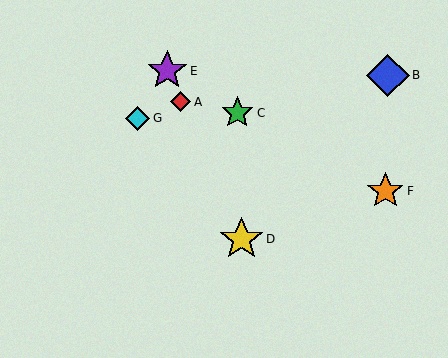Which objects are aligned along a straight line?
Objects A, D, E are aligned along a straight line.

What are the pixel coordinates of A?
Object A is at (181, 102).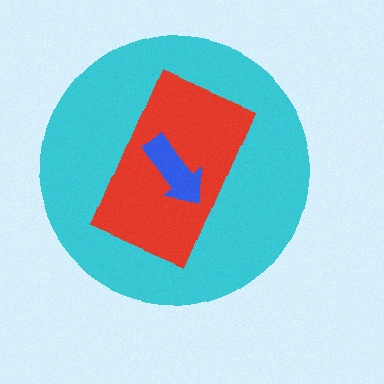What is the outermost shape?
The cyan circle.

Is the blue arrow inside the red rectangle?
Yes.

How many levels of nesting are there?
3.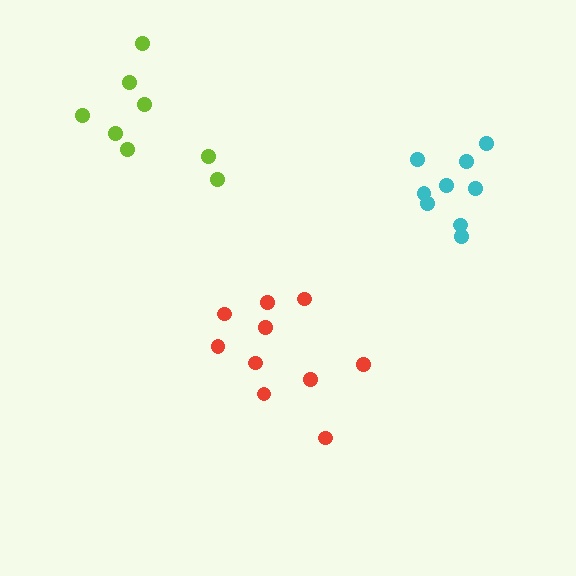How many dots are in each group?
Group 1: 10 dots, Group 2: 9 dots, Group 3: 8 dots (27 total).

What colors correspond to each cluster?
The clusters are colored: red, cyan, lime.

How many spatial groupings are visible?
There are 3 spatial groupings.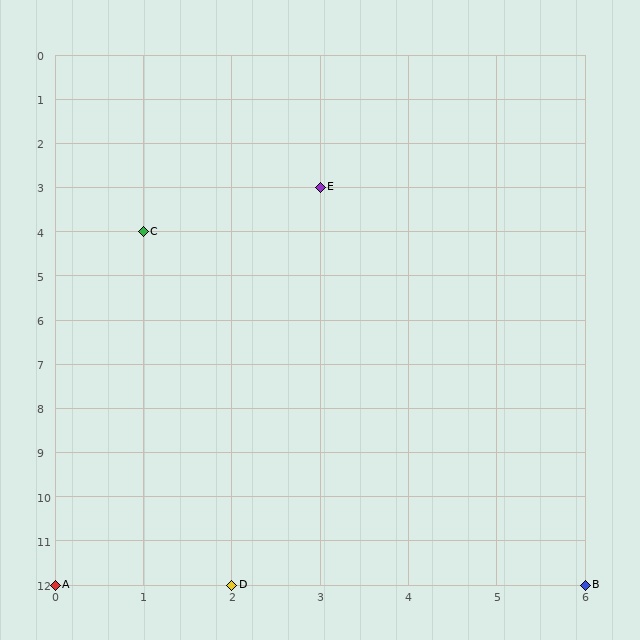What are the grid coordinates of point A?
Point A is at grid coordinates (0, 12).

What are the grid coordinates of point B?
Point B is at grid coordinates (6, 12).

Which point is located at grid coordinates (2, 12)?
Point D is at (2, 12).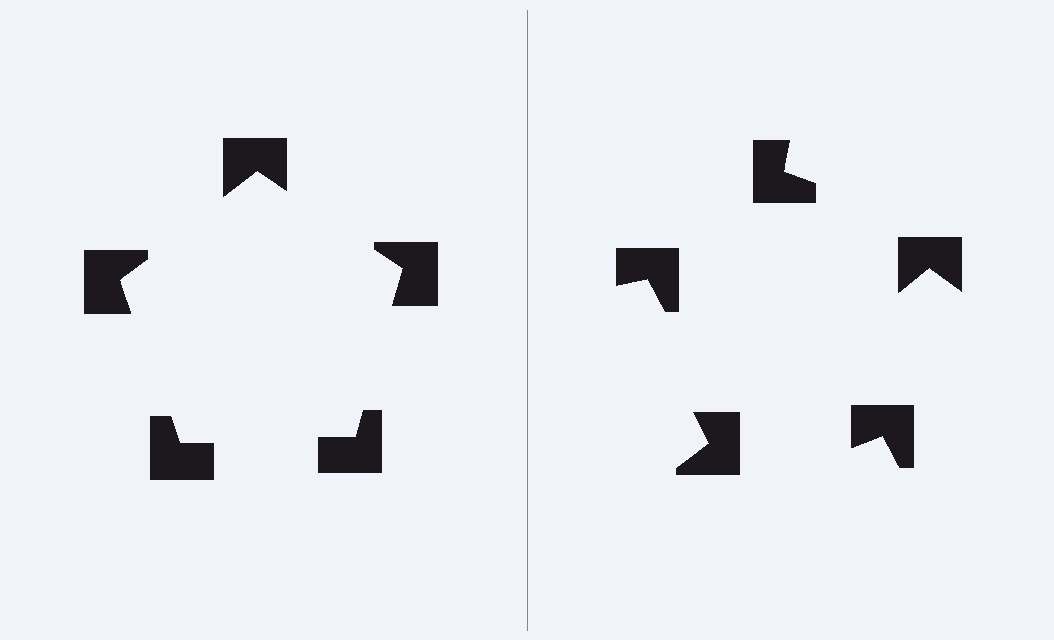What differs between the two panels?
The notched squares are positioned identically on both sides; only the wedge orientations differ. On the left they align to a pentagon; on the right they are misaligned.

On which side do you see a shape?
An illusory pentagon appears on the left side. On the right side the wedge cuts are rotated, so no coherent shape forms.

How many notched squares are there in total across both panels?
10 — 5 on each side.